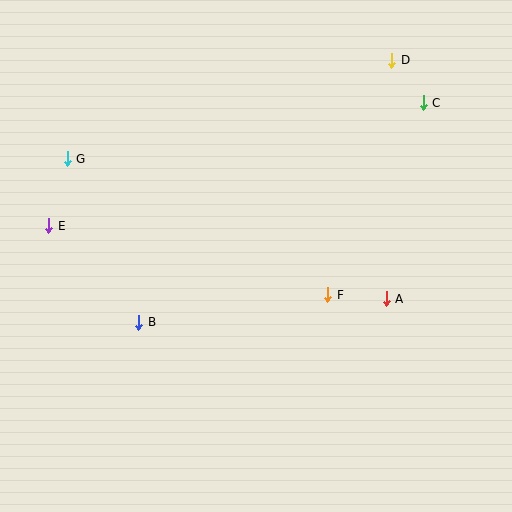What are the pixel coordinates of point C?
Point C is at (423, 103).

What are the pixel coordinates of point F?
Point F is at (328, 295).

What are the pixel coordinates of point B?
Point B is at (139, 322).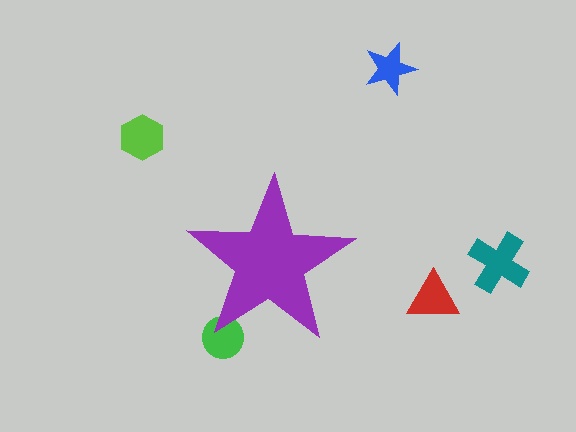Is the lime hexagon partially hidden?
No, the lime hexagon is fully visible.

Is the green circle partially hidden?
Yes, the green circle is partially hidden behind the purple star.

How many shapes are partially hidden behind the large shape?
1 shape is partially hidden.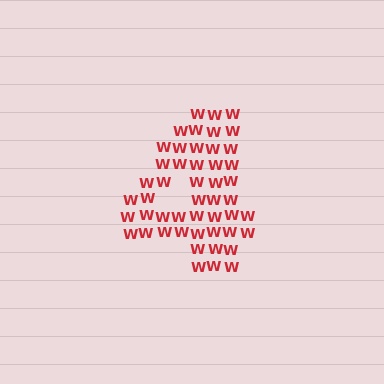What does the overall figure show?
The overall figure shows the digit 4.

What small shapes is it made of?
It is made of small letter W's.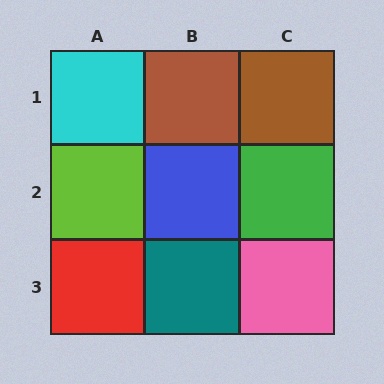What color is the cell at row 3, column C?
Pink.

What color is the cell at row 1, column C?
Brown.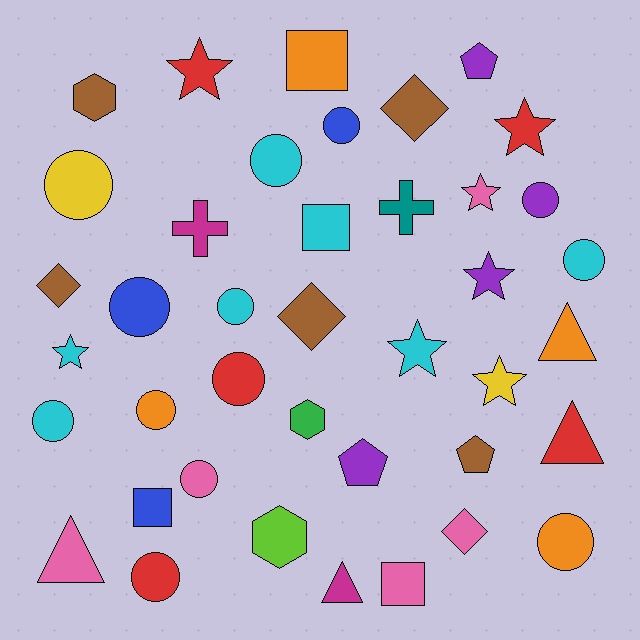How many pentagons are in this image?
There are 3 pentagons.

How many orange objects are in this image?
There are 4 orange objects.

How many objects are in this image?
There are 40 objects.